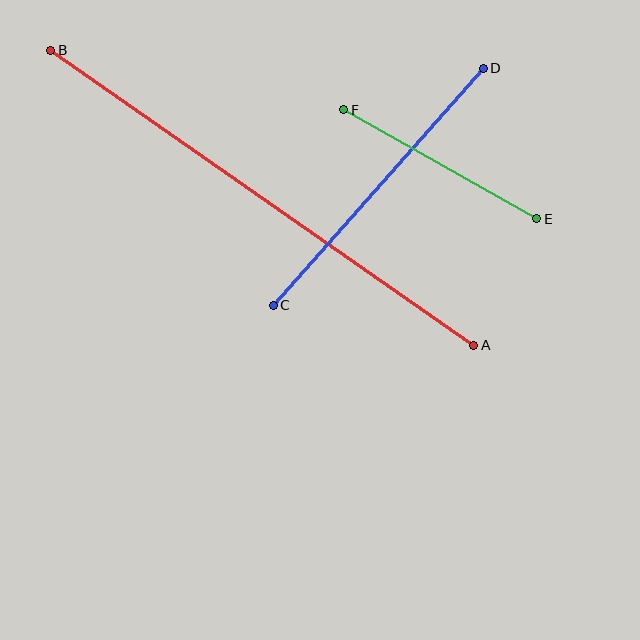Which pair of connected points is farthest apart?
Points A and B are farthest apart.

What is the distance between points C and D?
The distance is approximately 317 pixels.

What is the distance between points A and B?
The distance is approximately 516 pixels.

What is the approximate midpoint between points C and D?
The midpoint is at approximately (378, 187) pixels.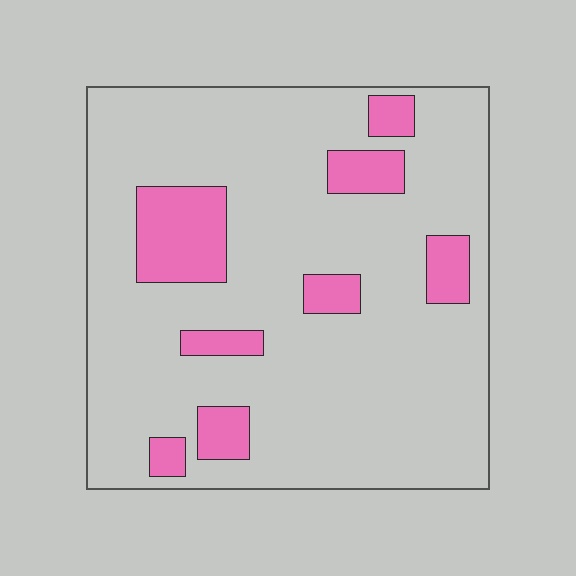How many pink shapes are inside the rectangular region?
8.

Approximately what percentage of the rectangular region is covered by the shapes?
Approximately 15%.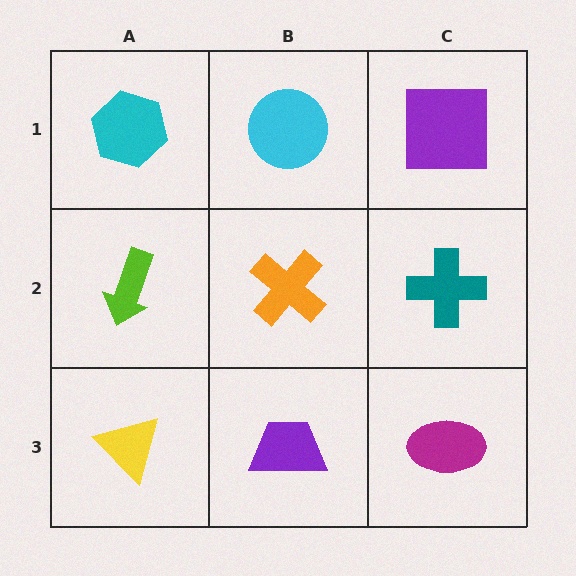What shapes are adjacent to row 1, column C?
A teal cross (row 2, column C), a cyan circle (row 1, column B).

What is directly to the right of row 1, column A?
A cyan circle.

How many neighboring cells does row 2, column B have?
4.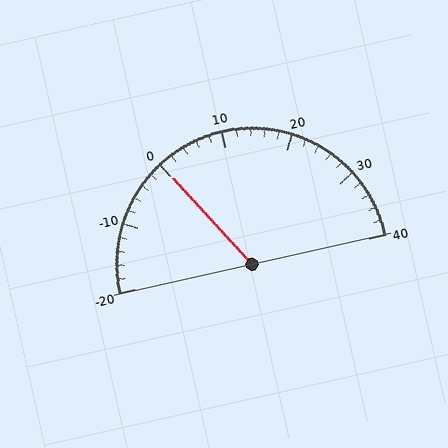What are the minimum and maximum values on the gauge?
The gauge ranges from -20 to 40.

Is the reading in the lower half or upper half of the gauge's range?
The reading is in the lower half of the range (-20 to 40).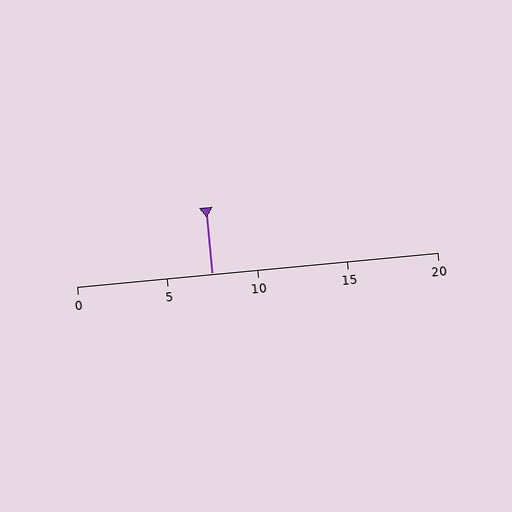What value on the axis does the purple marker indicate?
The marker indicates approximately 7.5.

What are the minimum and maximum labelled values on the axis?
The axis runs from 0 to 20.